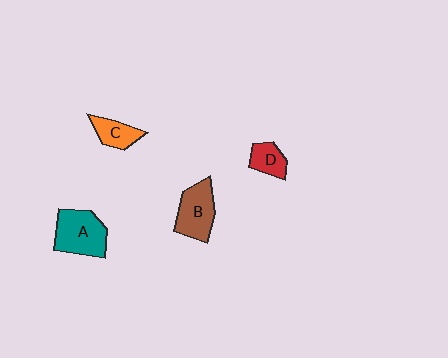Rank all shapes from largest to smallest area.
From largest to smallest: A (teal), B (brown), C (orange), D (red).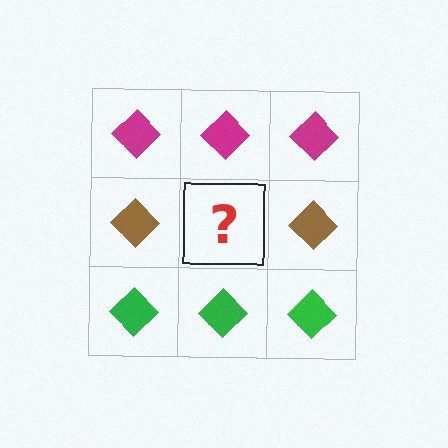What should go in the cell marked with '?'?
The missing cell should contain a brown diamond.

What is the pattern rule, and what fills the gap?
The rule is that each row has a consistent color. The gap should be filled with a brown diamond.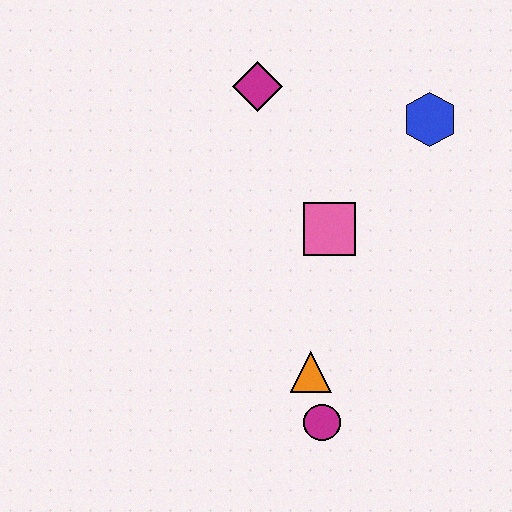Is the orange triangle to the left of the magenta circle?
Yes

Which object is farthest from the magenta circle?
The magenta diamond is farthest from the magenta circle.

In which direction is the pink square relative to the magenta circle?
The pink square is above the magenta circle.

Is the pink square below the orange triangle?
No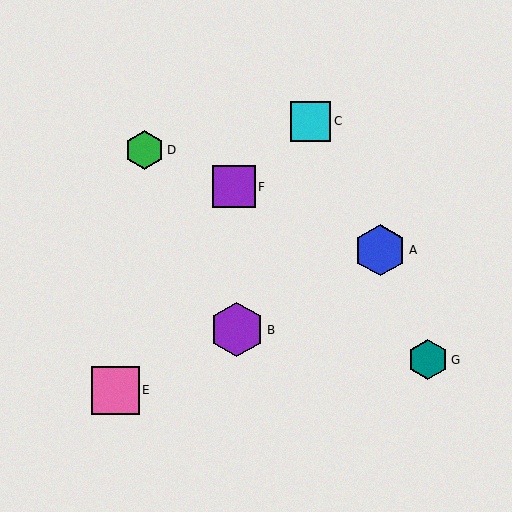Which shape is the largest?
The purple hexagon (labeled B) is the largest.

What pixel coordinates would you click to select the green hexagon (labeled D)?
Click at (145, 150) to select the green hexagon D.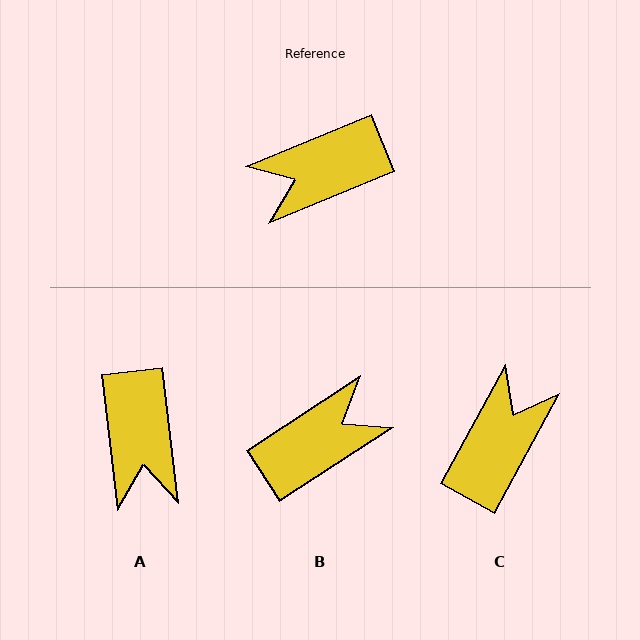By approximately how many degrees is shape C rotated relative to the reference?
Approximately 141 degrees clockwise.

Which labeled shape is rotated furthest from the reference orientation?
B, about 169 degrees away.